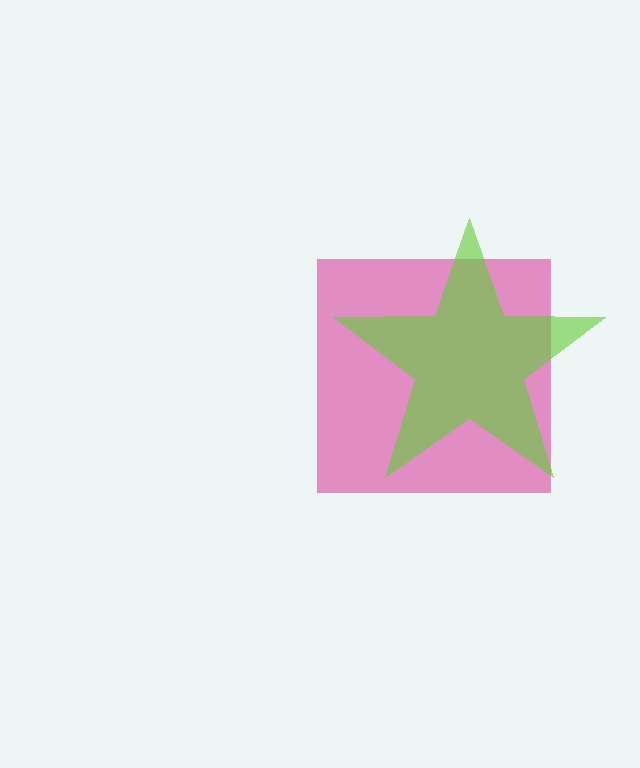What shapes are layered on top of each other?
The layered shapes are: a pink square, a lime star.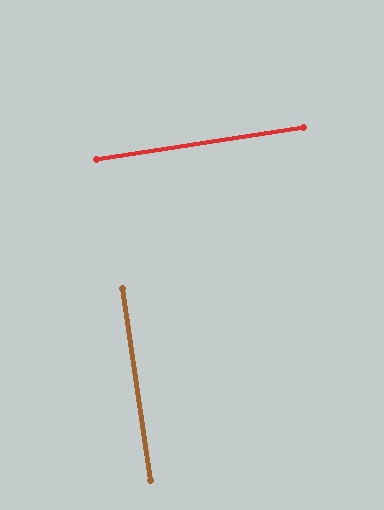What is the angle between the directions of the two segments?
Approximately 90 degrees.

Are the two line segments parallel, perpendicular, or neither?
Perpendicular — they meet at approximately 90°.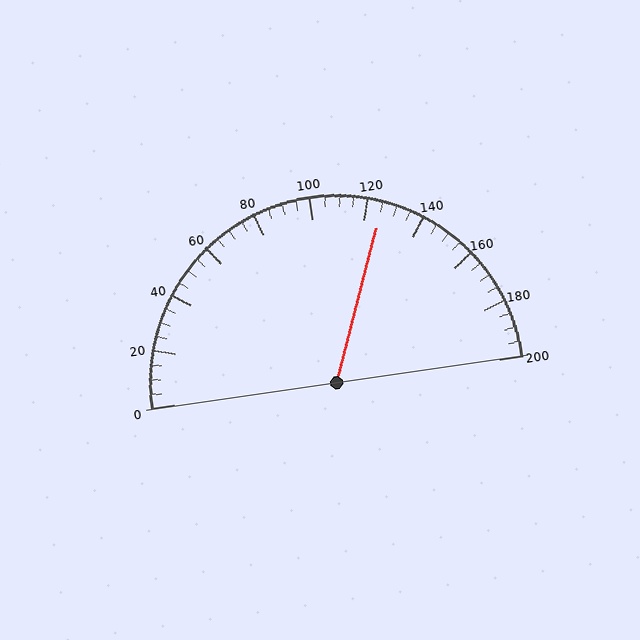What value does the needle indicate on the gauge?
The needle indicates approximately 125.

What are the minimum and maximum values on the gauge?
The gauge ranges from 0 to 200.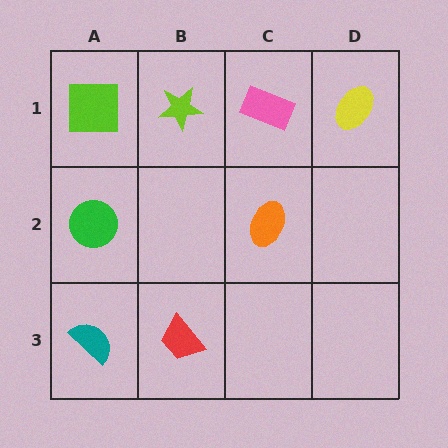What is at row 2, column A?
A green circle.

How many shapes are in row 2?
2 shapes.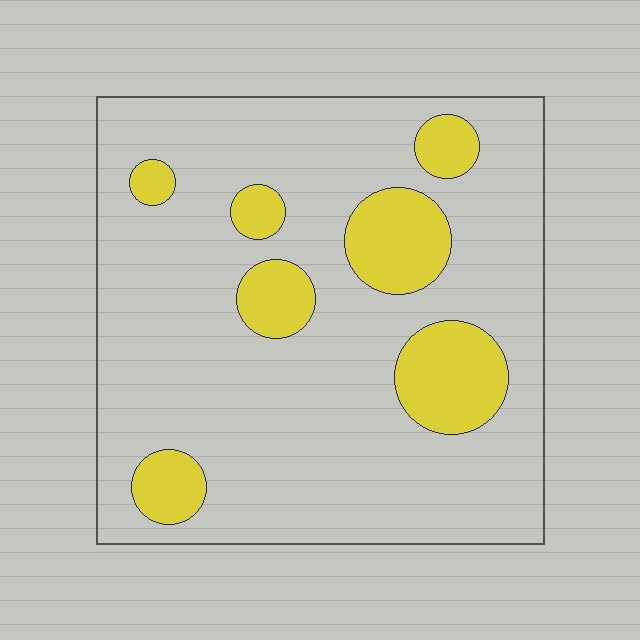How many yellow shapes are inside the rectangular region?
7.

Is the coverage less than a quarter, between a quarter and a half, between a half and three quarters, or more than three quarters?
Less than a quarter.